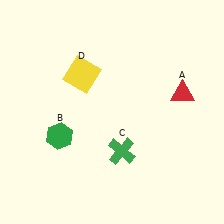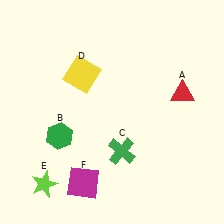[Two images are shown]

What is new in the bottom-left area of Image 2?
A magenta square (F) was added in the bottom-left area of Image 2.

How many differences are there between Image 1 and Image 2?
There are 2 differences between the two images.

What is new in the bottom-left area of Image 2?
A lime star (E) was added in the bottom-left area of Image 2.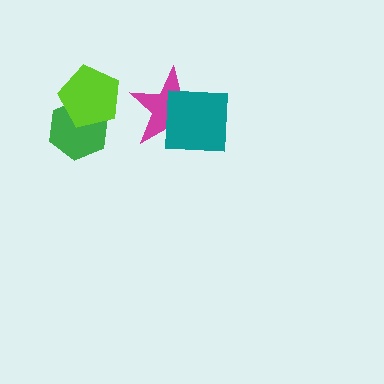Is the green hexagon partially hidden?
Yes, it is partially covered by another shape.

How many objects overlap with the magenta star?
1 object overlaps with the magenta star.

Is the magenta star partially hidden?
Yes, it is partially covered by another shape.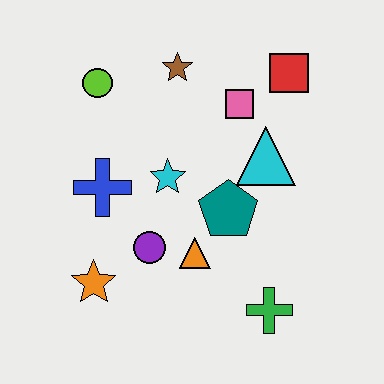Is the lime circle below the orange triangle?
No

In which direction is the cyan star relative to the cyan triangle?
The cyan star is to the left of the cyan triangle.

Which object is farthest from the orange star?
The red square is farthest from the orange star.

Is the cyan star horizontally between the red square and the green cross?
No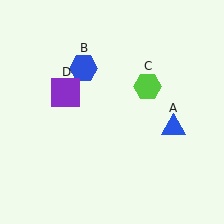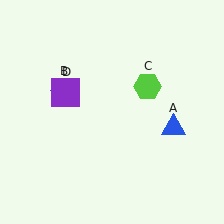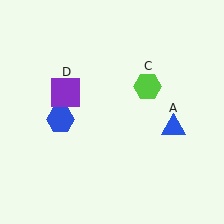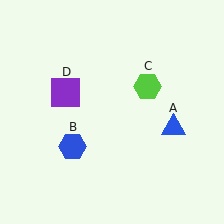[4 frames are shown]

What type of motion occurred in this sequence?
The blue hexagon (object B) rotated counterclockwise around the center of the scene.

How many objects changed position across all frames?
1 object changed position: blue hexagon (object B).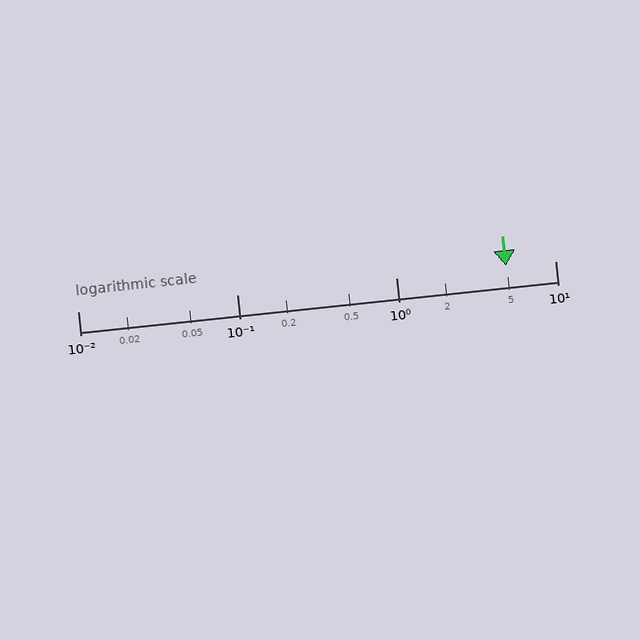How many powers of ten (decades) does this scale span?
The scale spans 3 decades, from 0.01 to 10.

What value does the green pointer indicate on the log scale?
The pointer indicates approximately 4.9.